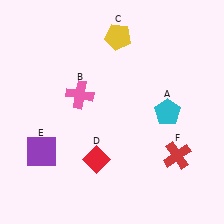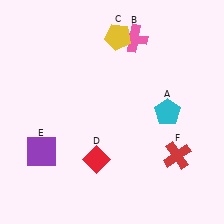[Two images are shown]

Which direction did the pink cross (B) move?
The pink cross (B) moved up.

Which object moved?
The pink cross (B) moved up.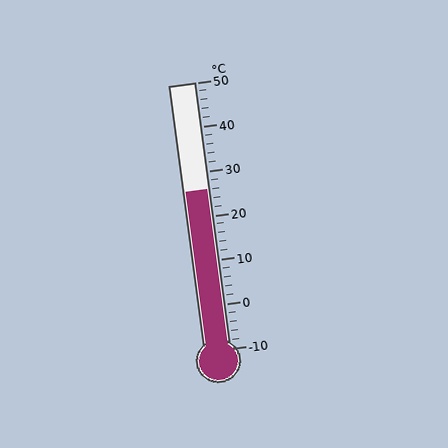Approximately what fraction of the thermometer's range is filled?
The thermometer is filled to approximately 60% of its range.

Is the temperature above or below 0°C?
The temperature is above 0°C.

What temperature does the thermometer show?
The thermometer shows approximately 26°C.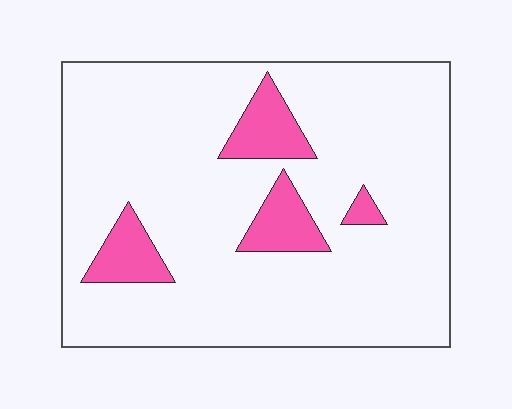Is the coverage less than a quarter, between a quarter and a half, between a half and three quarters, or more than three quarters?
Less than a quarter.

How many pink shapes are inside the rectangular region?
4.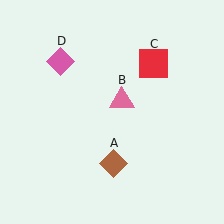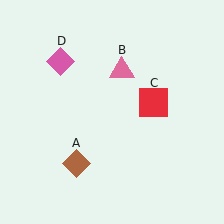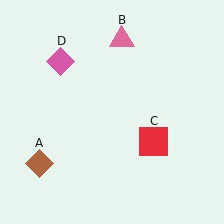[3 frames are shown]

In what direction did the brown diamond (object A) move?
The brown diamond (object A) moved left.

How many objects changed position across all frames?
3 objects changed position: brown diamond (object A), pink triangle (object B), red square (object C).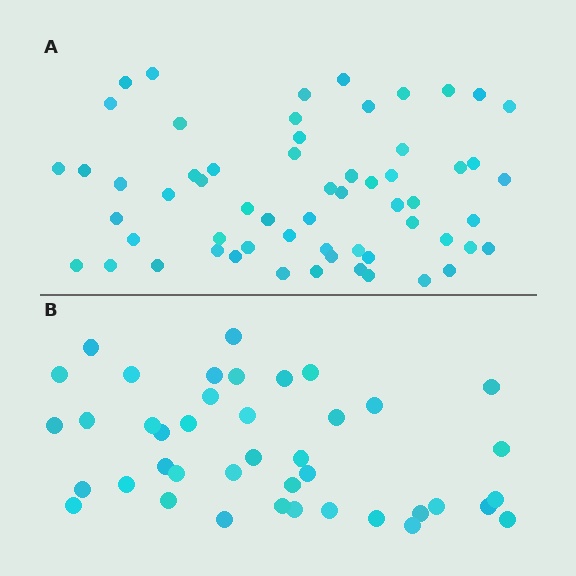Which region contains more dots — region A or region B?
Region A (the top region) has more dots.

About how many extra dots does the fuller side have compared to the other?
Region A has approximately 20 more dots than region B.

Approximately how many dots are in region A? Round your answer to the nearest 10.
About 60 dots.